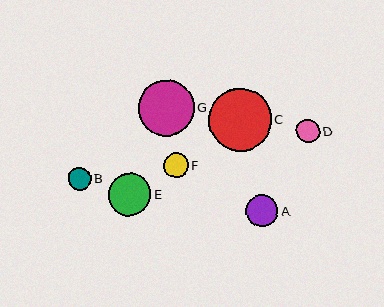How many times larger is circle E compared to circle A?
Circle E is approximately 1.3 times the size of circle A.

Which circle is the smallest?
Circle B is the smallest with a size of approximately 23 pixels.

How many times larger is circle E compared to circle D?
Circle E is approximately 1.8 times the size of circle D.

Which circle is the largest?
Circle C is the largest with a size of approximately 63 pixels.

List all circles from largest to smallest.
From largest to smallest: C, G, E, A, F, D, B.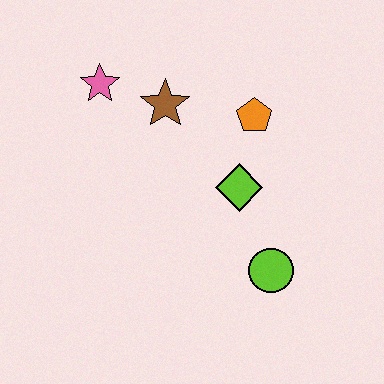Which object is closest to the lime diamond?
The orange pentagon is closest to the lime diamond.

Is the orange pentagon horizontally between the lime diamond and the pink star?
No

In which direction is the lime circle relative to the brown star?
The lime circle is below the brown star.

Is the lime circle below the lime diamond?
Yes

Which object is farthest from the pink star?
The lime circle is farthest from the pink star.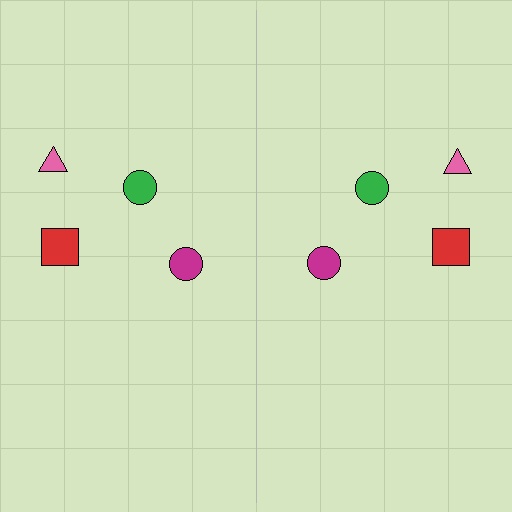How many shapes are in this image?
There are 8 shapes in this image.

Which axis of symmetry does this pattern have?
The pattern has a vertical axis of symmetry running through the center of the image.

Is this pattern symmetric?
Yes, this pattern has bilateral (reflection) symmetry.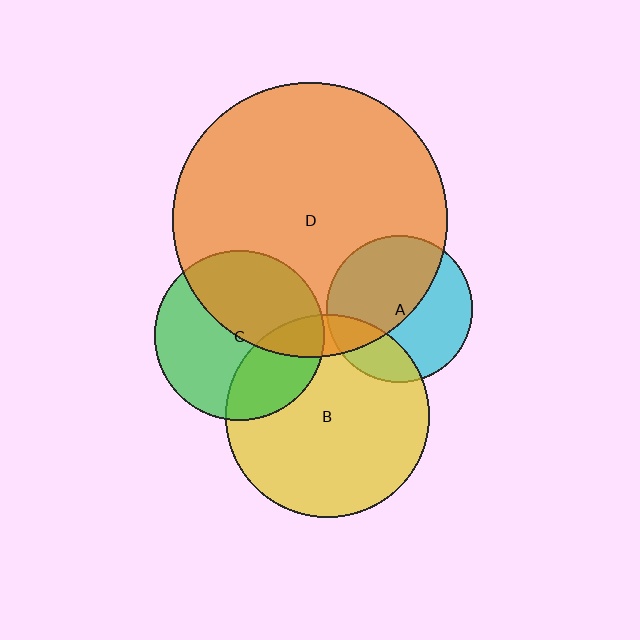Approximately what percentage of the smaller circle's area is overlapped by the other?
Approximately 30%.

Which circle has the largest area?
Circle D (orange).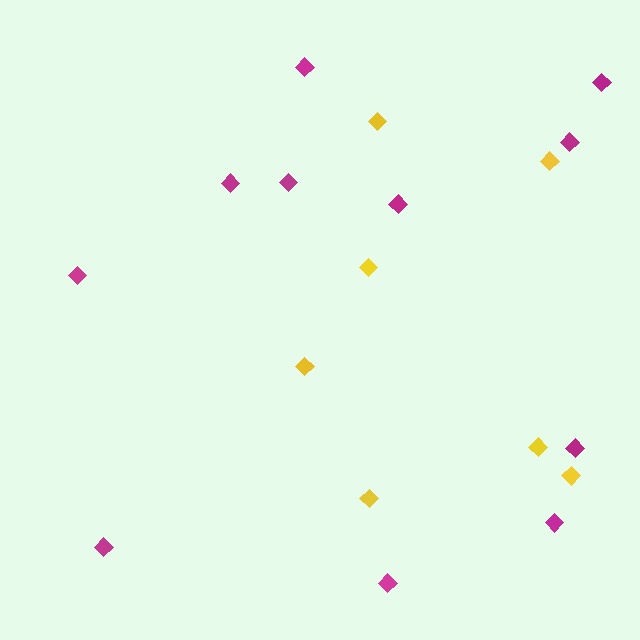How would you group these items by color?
There are 2 groups: one group of yellow diamonds (7) and one group of magenta diamonds (11).